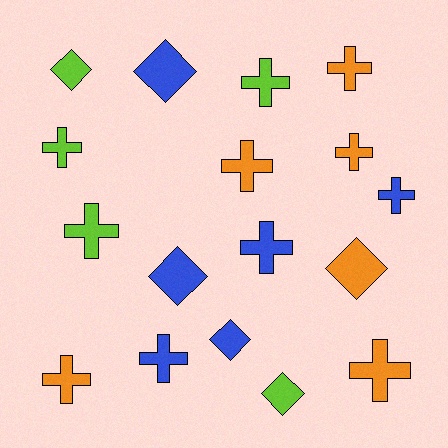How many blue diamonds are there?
There are 3 blue diamonds.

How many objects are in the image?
There are 17 objects.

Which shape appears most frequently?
Cross, with 11 objects.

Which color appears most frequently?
Blue, with 6 objects.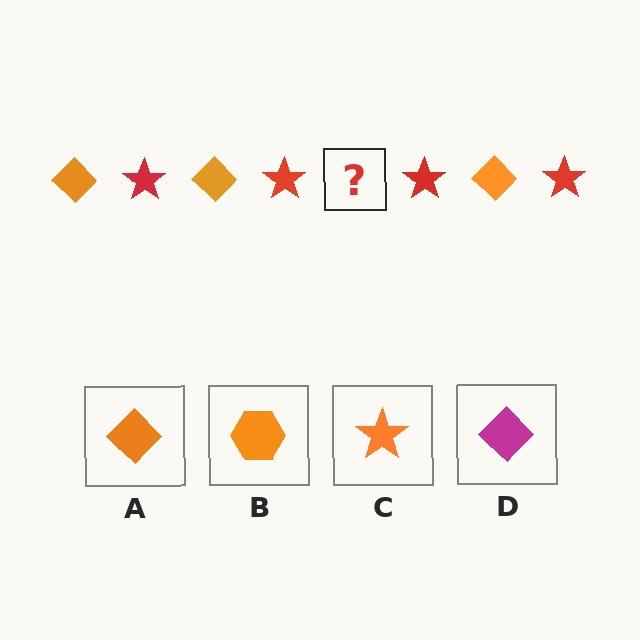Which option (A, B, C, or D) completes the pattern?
A.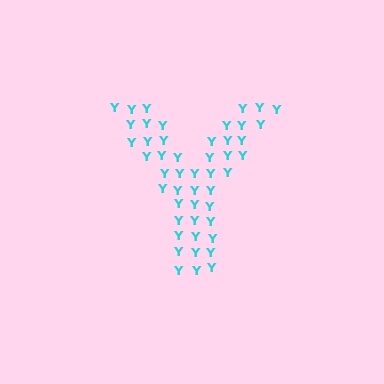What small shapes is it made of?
It is made of small letter Y's.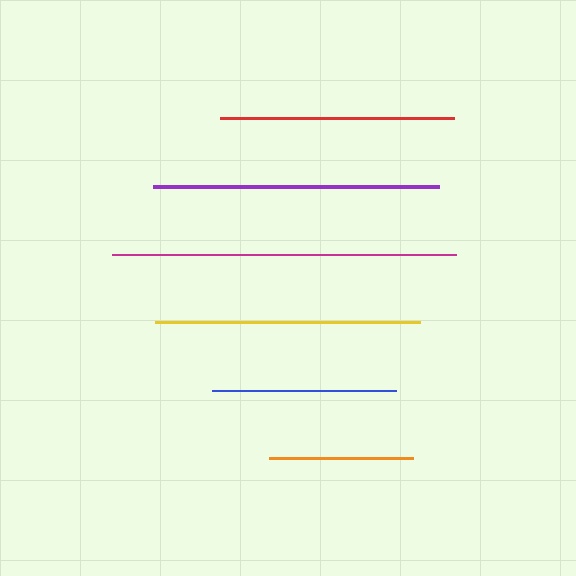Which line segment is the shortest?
The orange line is the shortest at approximately 144 pixels.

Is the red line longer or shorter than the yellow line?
The yellow line is longer than the red line.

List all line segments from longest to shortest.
From longest to shortest: magenta, purple, yellow, red, blue, orange.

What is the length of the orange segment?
The orange segment is approximately 144 pixels long.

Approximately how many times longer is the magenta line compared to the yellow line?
The magenta line is approximately 1.3 times the length of the yellow line.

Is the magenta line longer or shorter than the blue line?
The magenta line is longer than the blue line.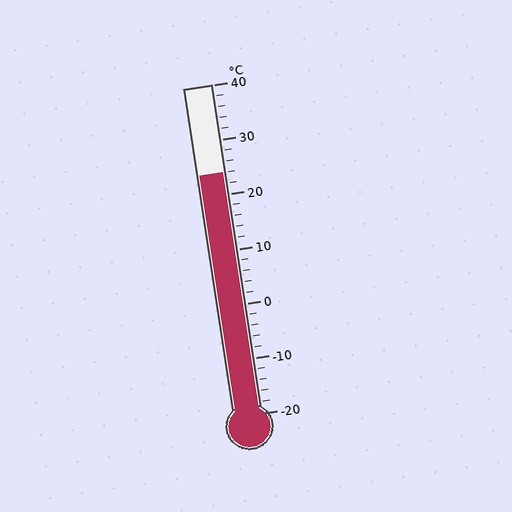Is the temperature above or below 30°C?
The temperature is below 30°C.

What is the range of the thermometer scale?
The thermometer scale ranges from -20°C to 40°C.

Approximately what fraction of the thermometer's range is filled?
The thermometer is filled to approximately 75% of its range.